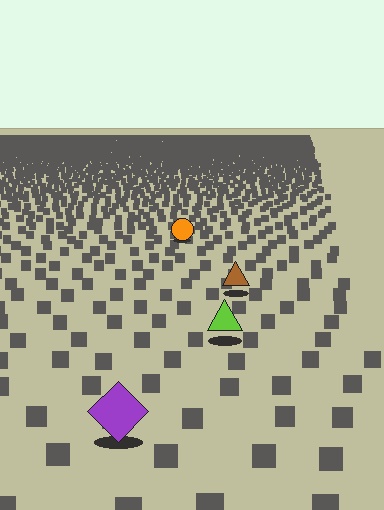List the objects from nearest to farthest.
From nearest to farthest: the purple diamond, the lime triangle, the brown triangle, the orange circle.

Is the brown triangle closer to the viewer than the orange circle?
Yes. The brown triangle is closer — you can tell from the texture gradient: the ground texture is coarser near it.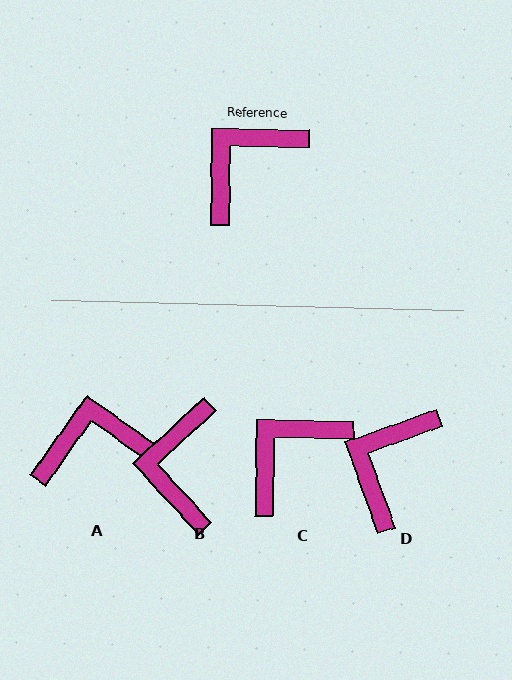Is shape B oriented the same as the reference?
No, it is off by about 44 degrees.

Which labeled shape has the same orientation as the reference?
C.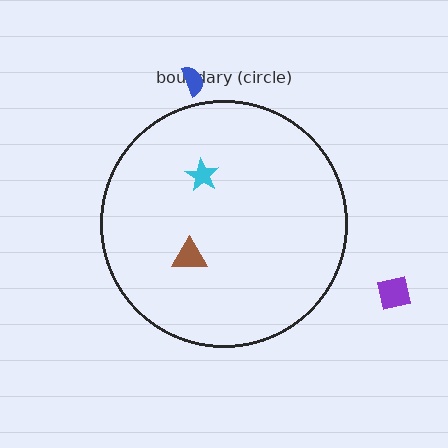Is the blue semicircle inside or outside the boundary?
Outside.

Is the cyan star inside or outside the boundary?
Inside.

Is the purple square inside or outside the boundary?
Outside.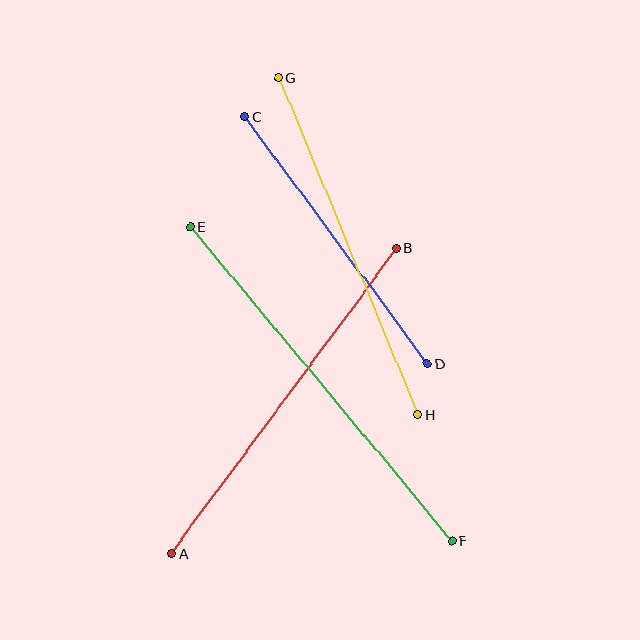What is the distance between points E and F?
The distance is approximately 409 pixels.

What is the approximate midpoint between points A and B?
The midpoint is at approximately (284, 401) pixels.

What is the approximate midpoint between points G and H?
The midpoint is at approximately (348, 246) pixels.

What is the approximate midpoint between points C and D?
The midpoint is at approximately (336, 240) pixels.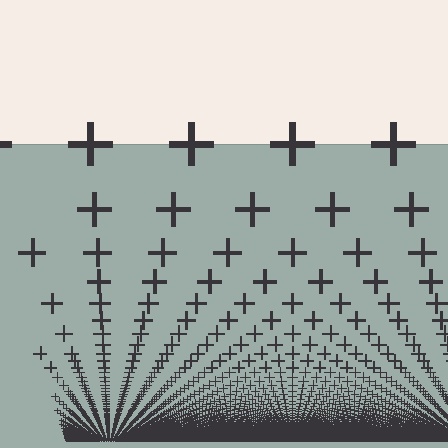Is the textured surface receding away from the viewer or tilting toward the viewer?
The surface appears to tilt toward the viewer. Texture elements get larger and sparser toward the top.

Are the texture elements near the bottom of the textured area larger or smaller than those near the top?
Smaller. The gradient is inverted — elements near the bottom are smaller and denser.